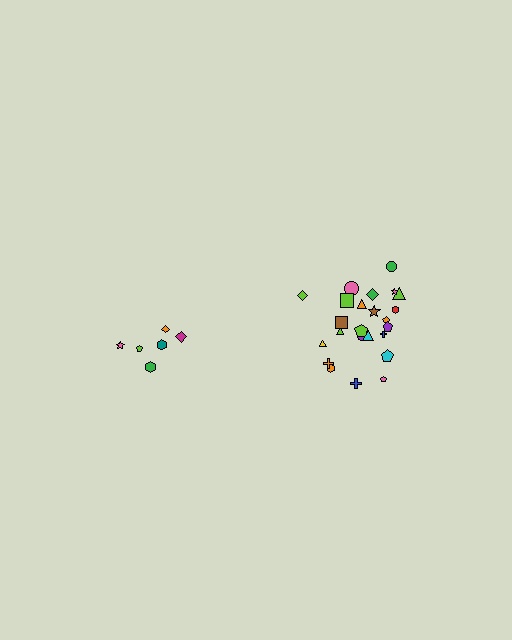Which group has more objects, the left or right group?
The right group.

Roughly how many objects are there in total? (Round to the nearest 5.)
Roughly 30 objects in total.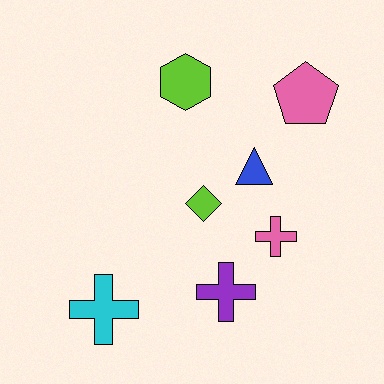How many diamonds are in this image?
There is 1 diamond.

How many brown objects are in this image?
There are no brown objects.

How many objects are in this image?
There are 7 objects.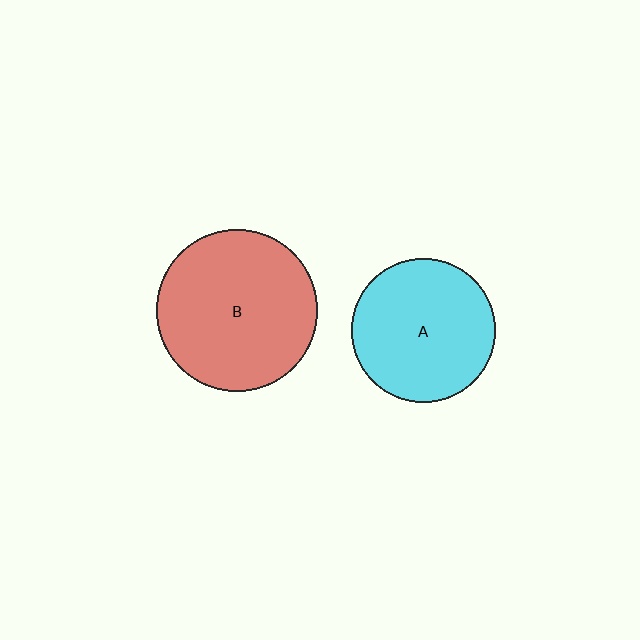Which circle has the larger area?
Circle B (red).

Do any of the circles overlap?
No, none of the circles overlap.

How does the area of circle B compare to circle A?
Approximately 1.3 times.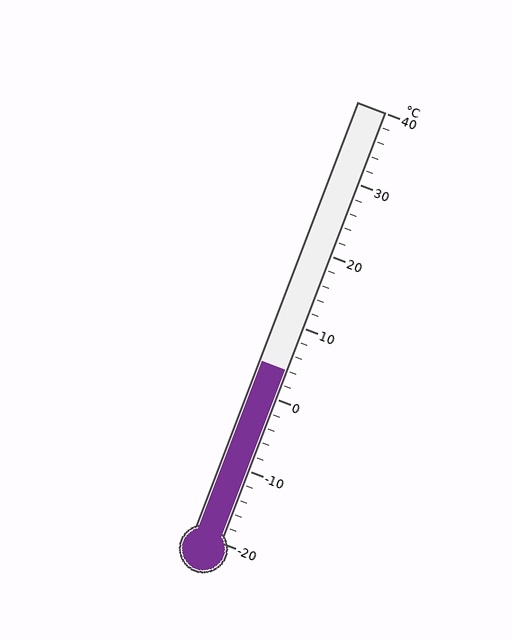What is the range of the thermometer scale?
The thermometer scale ranges from -20°C to 40°C.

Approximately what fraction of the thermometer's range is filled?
The thermometer is filled to approximately 40% of its range.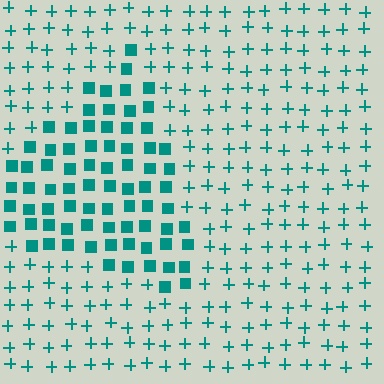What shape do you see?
I see a triangle.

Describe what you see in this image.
The image is filled with small teal elements arranged in a uniform grid. A triangle-shaped region contains squares, while the surrounding area contains plus signs. The boundary is defined purely by the change in element shape.